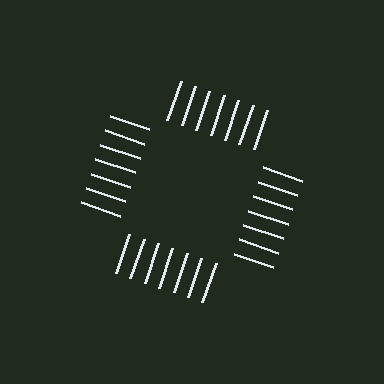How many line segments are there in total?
28 — 7 along each of the 4 edges.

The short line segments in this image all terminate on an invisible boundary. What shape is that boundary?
An illusory square — the line segments terminate on its edges but no continuous stroke is drawn.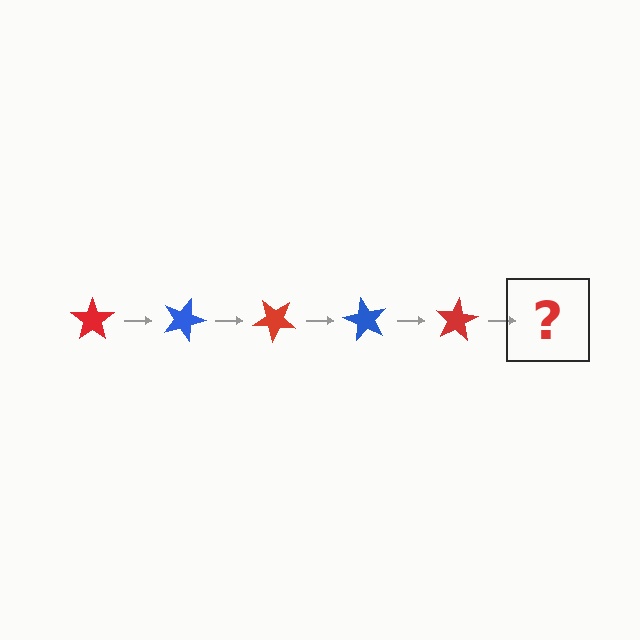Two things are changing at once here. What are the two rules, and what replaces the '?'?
The two rules are that it rotates 20 degrees each step and the color cycles through red and blue. The '?' should be a blue star, rotated 100 degrees from the start.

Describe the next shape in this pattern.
It should be a blue star, rotated 100 degrees from the start.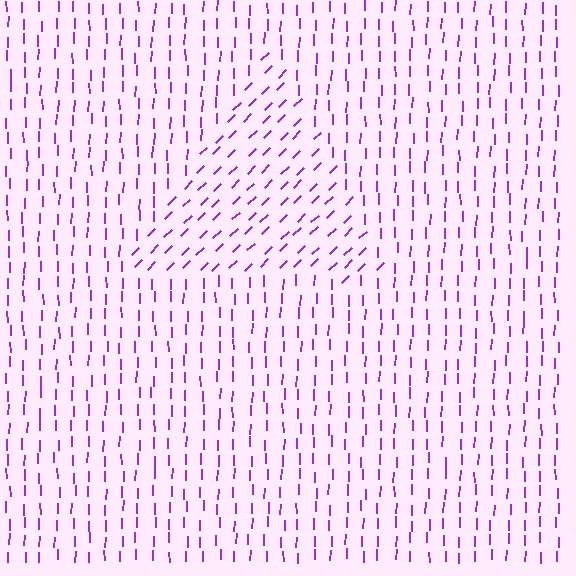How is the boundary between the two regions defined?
The boundary is defined purely by a change in line orientation (approximately 45 degrees difference). All lines are the same color and thickness.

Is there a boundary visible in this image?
Yes, there is a texture boundary formed by a change in line orientation.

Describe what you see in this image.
The image is filled with small purple line segments. A triangle region in the image has lines oriented differently from the surrounding lines, creating a visible texture boundary.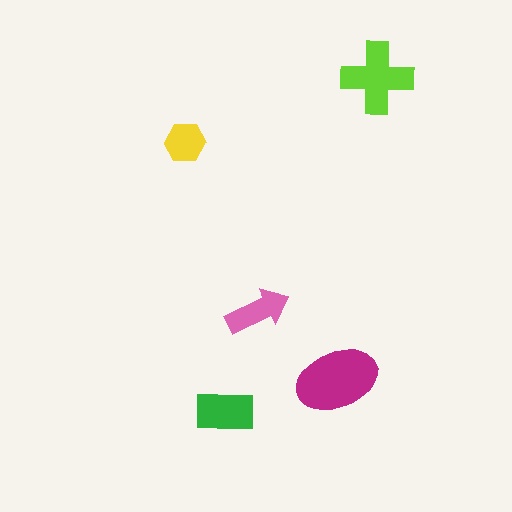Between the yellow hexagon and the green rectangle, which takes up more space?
The green rectangle.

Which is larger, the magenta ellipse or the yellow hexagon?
The magenta ellipse.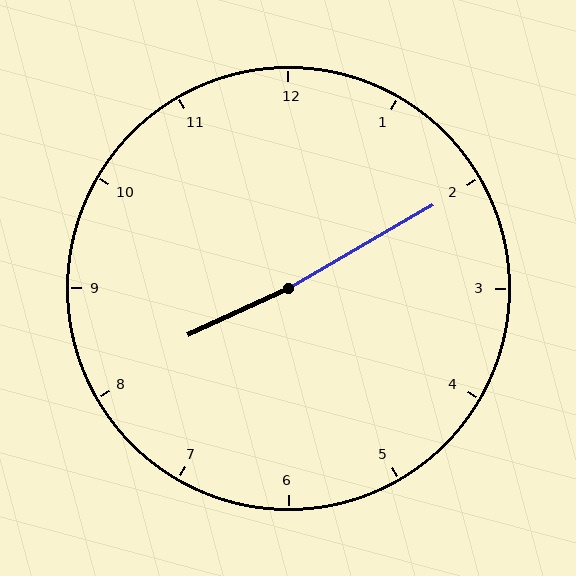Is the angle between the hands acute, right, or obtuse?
It is obtuse.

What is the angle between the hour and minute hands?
Approximately 175 degrees.